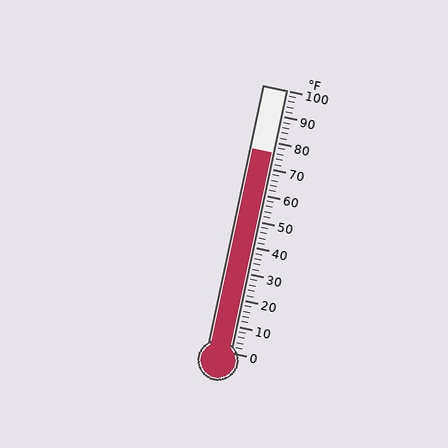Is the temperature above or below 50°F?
The temperature is above 50°F.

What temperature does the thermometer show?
The thermometer shows approximately 76°F.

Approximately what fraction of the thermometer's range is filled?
The thermometer is filled to approximately 75% of its range.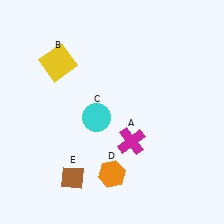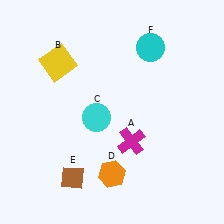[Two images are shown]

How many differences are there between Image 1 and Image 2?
There is 1 difference between the two images.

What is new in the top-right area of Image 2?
A cyan circle (F) was added in the top-right area of Image 2.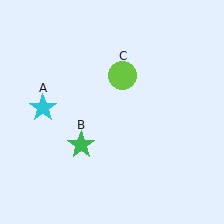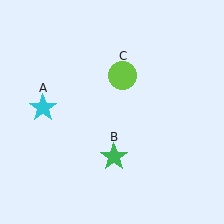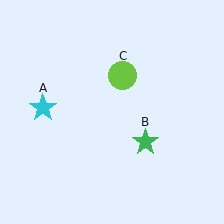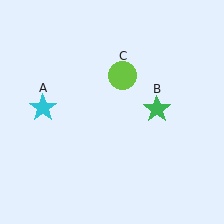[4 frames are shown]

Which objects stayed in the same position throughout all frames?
Cyan star (object A) and lime circle (object C) remained stationary.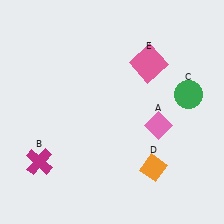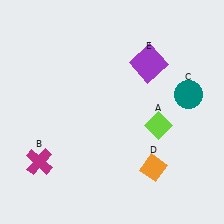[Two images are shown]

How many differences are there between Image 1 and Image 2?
There are 3 differences between the two images.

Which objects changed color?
A changed from pink to lime. C changed from green to teal. E changed from pink to purple.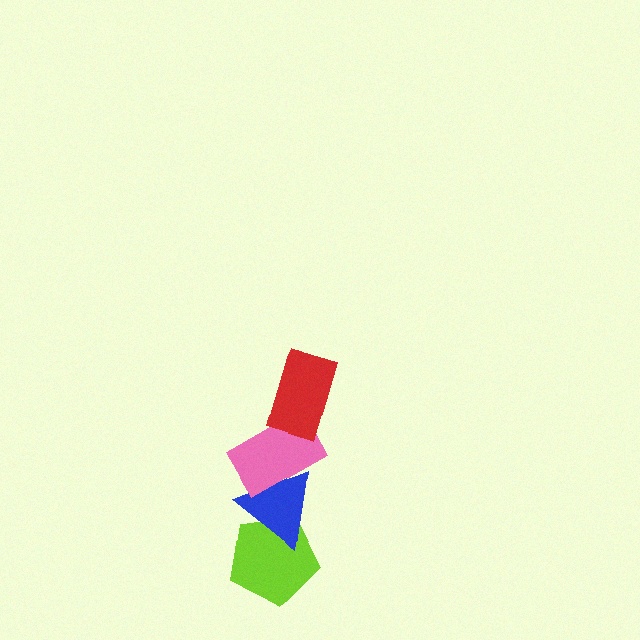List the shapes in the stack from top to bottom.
From top to bottom: the red rectangle, the pink rectangle, the blue triangle, the lime pentagon.